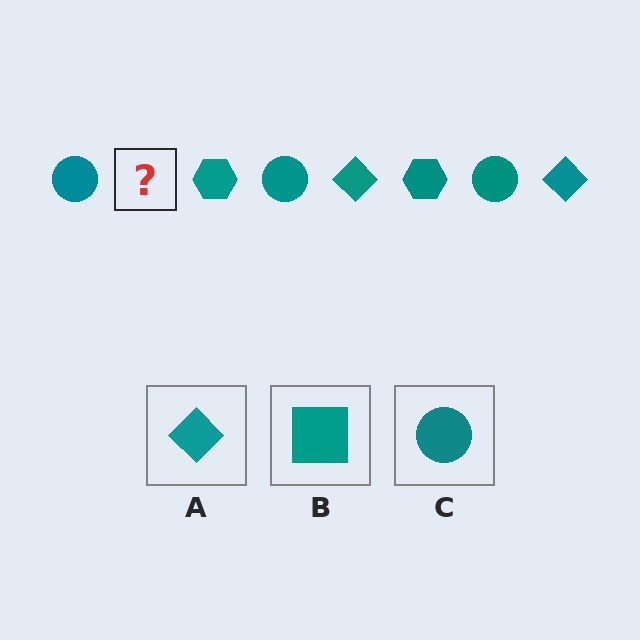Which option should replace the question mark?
Option A.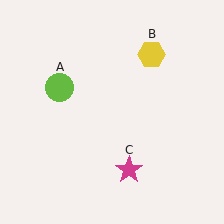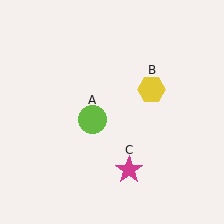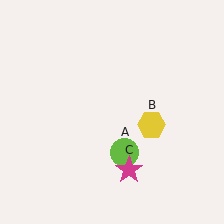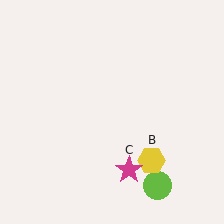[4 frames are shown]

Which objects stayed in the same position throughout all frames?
Magenta star (object C) remained stationary.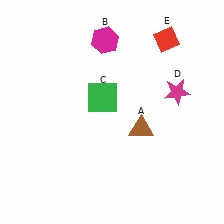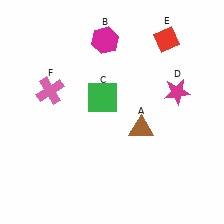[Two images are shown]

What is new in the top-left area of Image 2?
A pink cross (F) was added in the top-left area of Image 2.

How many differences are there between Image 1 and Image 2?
There is 1 difference between the two images.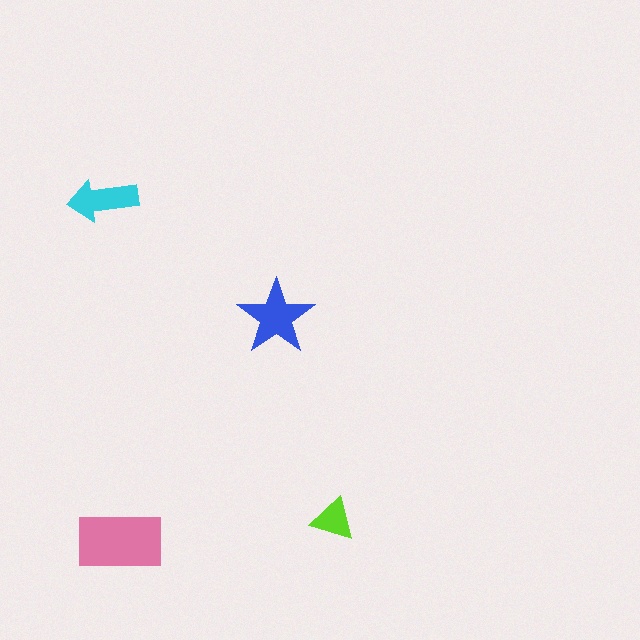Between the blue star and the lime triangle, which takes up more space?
The blue star.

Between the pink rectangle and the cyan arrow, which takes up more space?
The pink rectangle.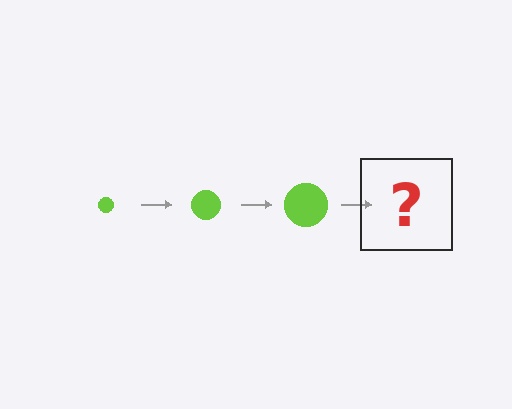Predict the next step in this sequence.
The next step is a lime circle, larger than the previous one.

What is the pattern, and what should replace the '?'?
The pattern is that the circle gets progressively larger each step. The '?' should be a lime circle, larger than the previous one.